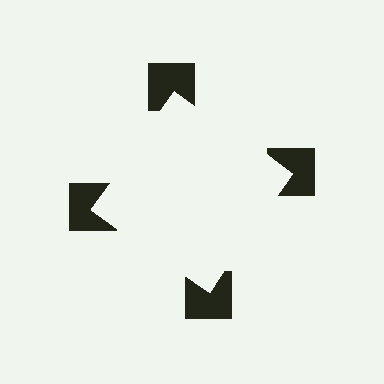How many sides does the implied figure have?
4 sides.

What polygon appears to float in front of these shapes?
An illusory square — its edges are inferred from the aligned wedge cuts in the notched squares, not physically drawn.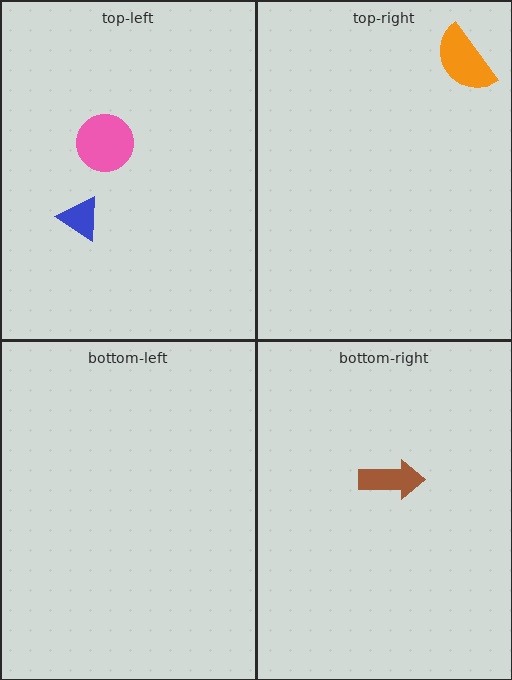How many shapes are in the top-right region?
1.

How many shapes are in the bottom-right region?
1.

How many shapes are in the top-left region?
2.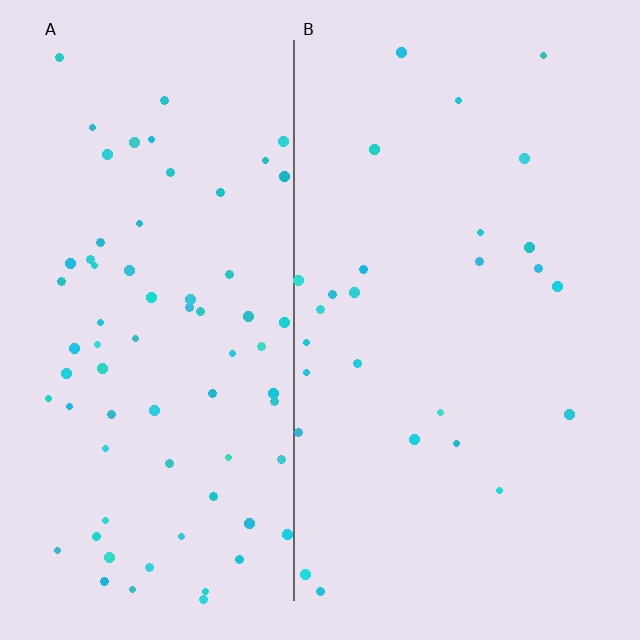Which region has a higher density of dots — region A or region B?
A (the left).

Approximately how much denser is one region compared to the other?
Approximately 2.7× — region A over region B.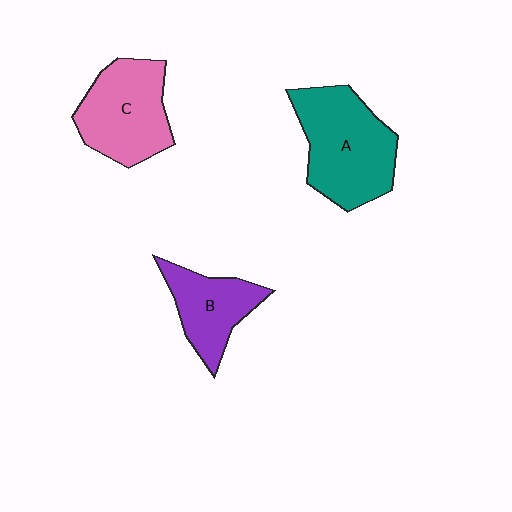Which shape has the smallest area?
Shape B (purple).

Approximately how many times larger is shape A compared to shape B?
Approximately 1.6 times.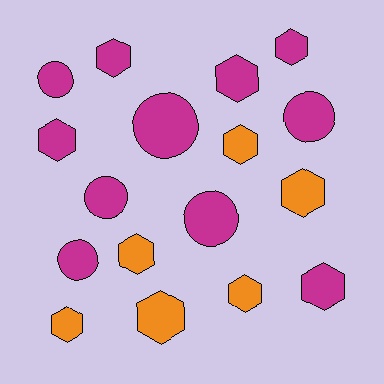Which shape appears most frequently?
Hexagon, with 11 objects.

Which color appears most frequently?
Magenta, with 11 objects.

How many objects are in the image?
There are 17 objects.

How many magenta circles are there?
There are 6 magenta circles.